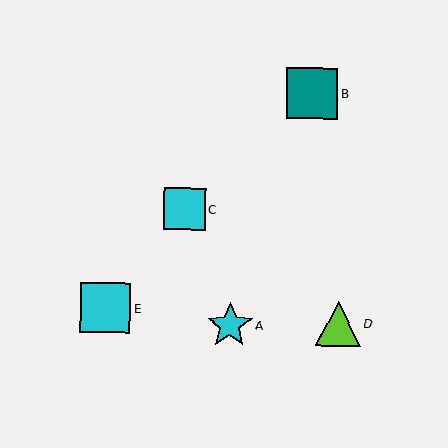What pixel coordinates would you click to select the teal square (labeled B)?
Click at (312, 93) to select the teal square B.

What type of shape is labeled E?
Shape E is a cyan square.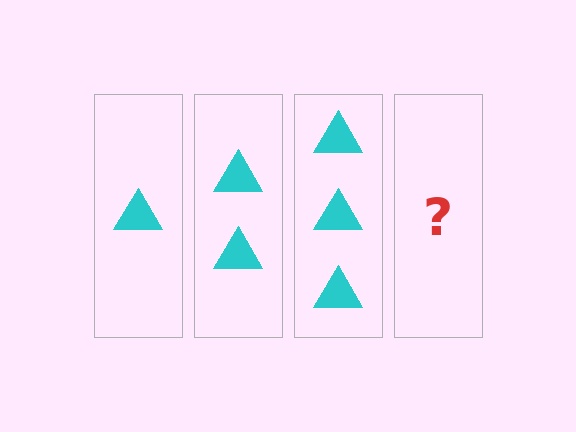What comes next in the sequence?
The next element should be 4 triangles.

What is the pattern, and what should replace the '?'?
The pattern is that each step adds one more triangle. The '?' should be 4 triangles.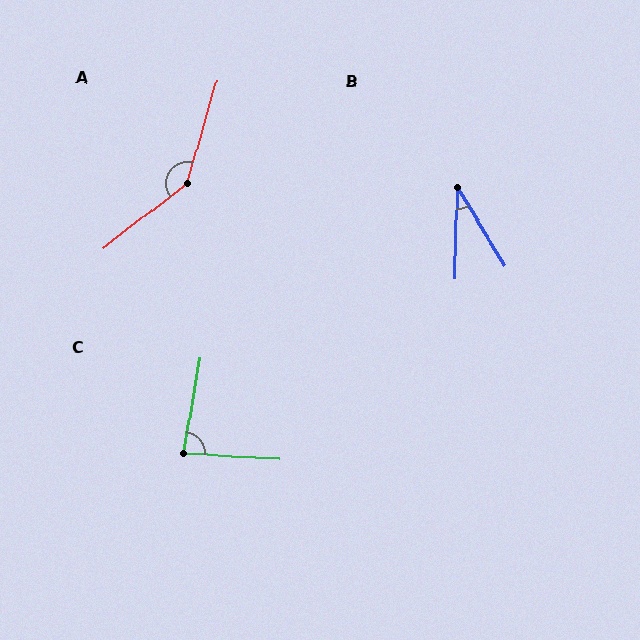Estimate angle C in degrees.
Approximately 84 degrees.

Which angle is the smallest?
B, at approximately 33 degrees.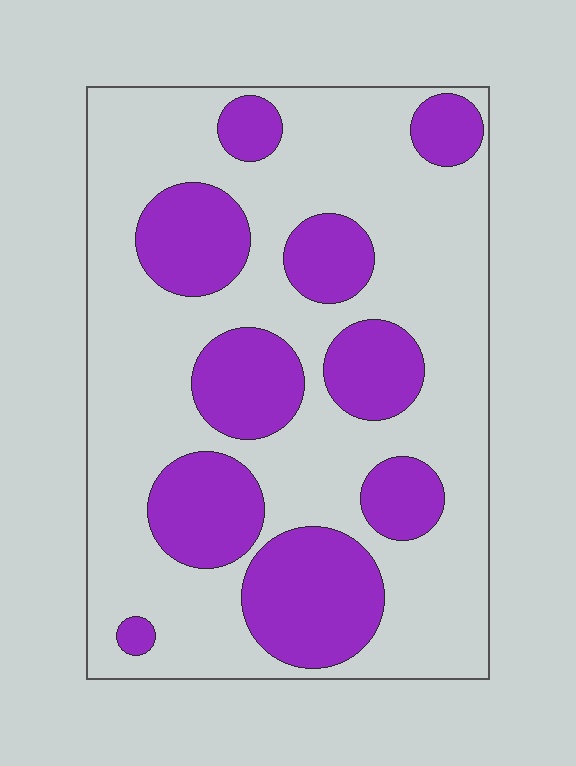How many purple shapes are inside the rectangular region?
10.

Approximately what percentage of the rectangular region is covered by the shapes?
Approximately 30%.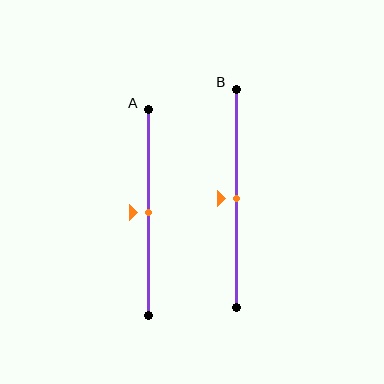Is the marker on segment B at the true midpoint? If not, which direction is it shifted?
Yes, the marker on segment B is at the true midpoint.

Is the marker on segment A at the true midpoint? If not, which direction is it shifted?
Yes, the marker on segment A is at the true midpoint.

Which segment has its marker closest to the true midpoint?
Segment A has its marker closest to the true midpoint.